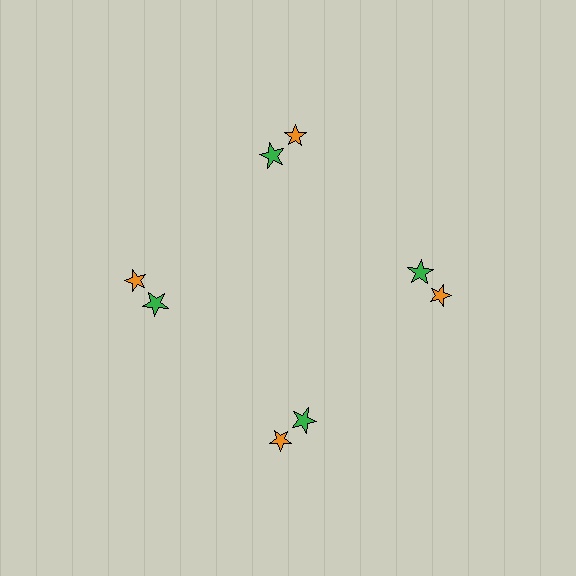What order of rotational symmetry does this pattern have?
This pattern has 4-fold rotational symmetry.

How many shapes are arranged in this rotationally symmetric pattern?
There are 8 shapes, arranged in 4 groups of 2.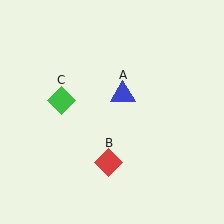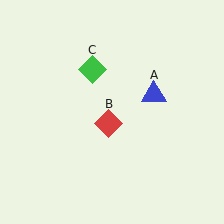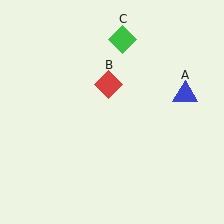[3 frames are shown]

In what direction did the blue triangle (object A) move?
The blue triangle (object A) moved right.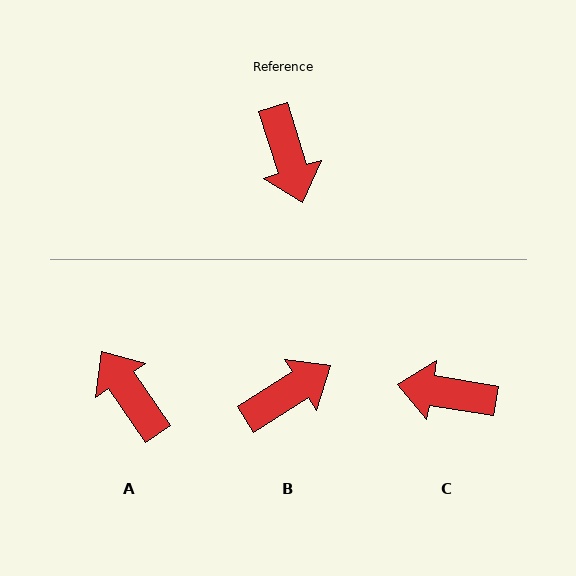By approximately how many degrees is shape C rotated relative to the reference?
Approximately 117 degrees clockwise.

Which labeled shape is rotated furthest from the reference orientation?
A, about 163 degrees away.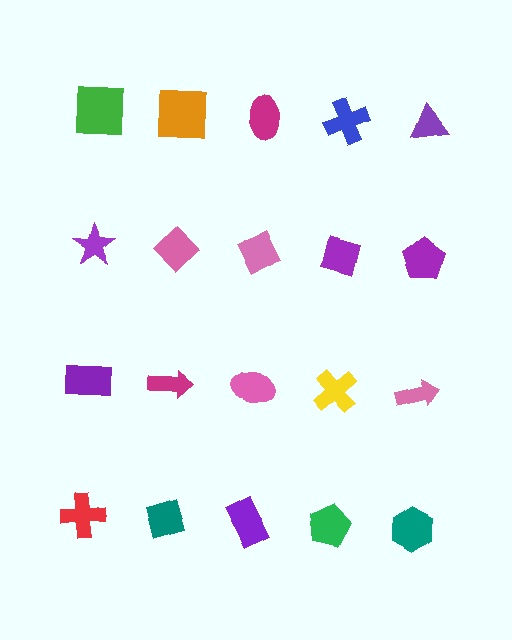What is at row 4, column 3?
A purple rectangle.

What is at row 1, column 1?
A green square.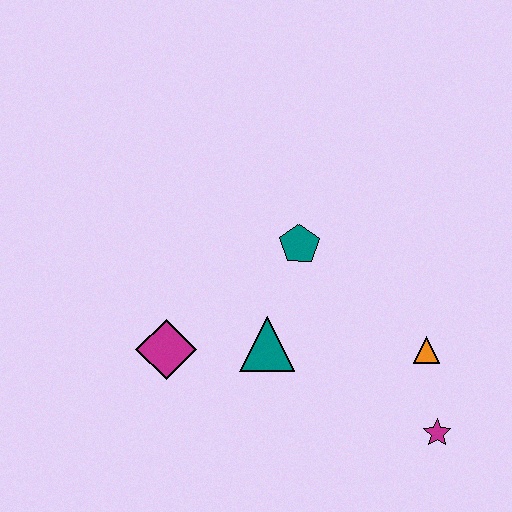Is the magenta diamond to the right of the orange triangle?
No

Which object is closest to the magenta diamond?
The teal triangle is closest to the magenta diamond.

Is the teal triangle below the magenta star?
No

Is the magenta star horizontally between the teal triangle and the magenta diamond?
No